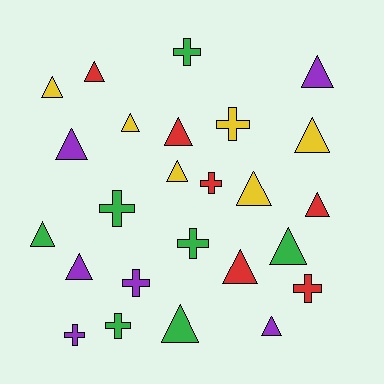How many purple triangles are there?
There are 4 purple triangles.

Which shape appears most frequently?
Triangle, with 16 objects.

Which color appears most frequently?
Green, with 7 objects.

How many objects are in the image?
There are 25 objects.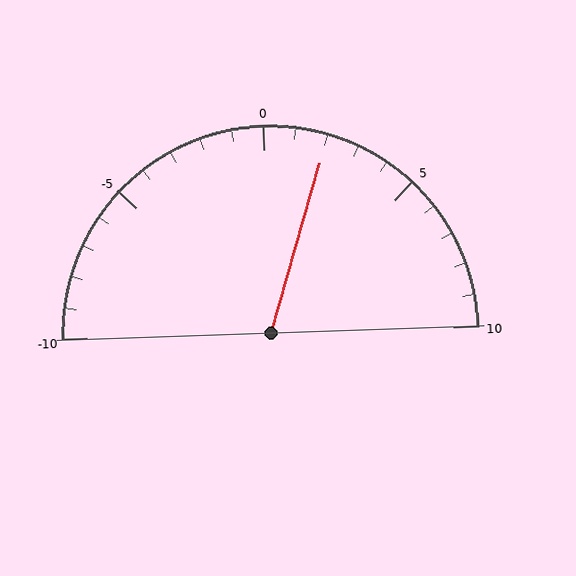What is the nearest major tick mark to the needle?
The nearest major tick mark is 0.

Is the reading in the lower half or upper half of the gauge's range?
The reading is in the upper half of the range (-10 to 10).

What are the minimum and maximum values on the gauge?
The gauge ranges from -10 to 10.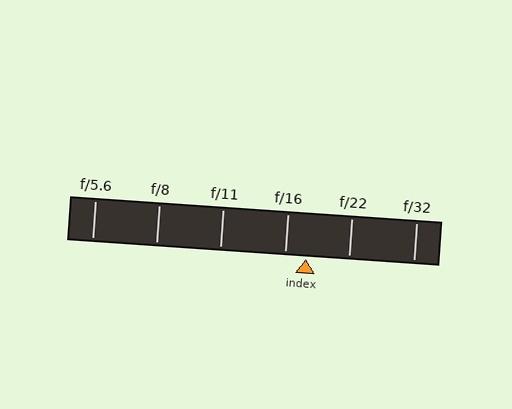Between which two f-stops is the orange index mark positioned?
The index mark is between f/16 and f/22.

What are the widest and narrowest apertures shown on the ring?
The widest aperture shown is f/5.6 and the narrowest is f/32.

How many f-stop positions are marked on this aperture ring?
There are 6 f-stop positions marked.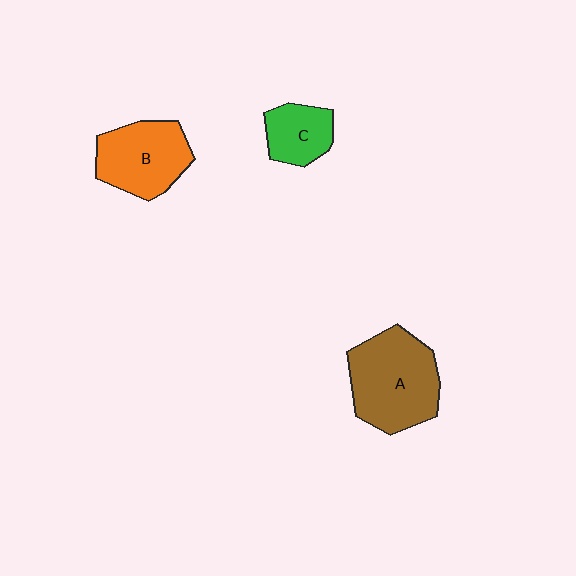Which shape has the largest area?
Shape A (brown).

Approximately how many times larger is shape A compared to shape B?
Approximately 1.3 times.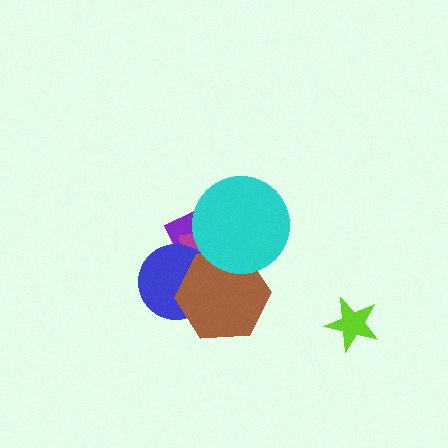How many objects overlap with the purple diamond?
4 objects overlap with the purple diamond.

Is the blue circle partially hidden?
Yes, it is partially covered by another shape.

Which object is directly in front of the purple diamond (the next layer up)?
The magenta square is directly in front of the purple diamond.